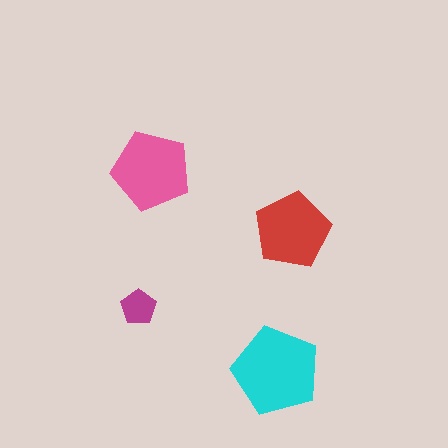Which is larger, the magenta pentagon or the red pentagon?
The red one.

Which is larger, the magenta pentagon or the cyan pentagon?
The cyan one.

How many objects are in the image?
There are 4 objects in the image.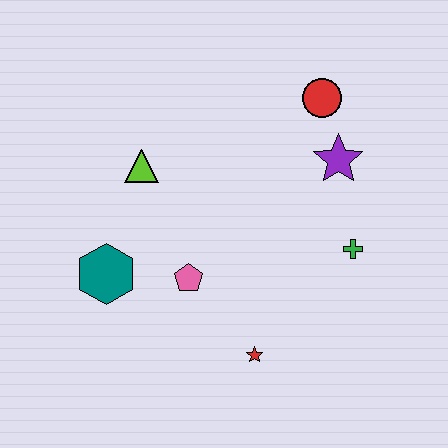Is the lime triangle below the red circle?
Yes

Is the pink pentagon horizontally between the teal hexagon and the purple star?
Yes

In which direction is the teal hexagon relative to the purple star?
The teal hexagon is to the left of the purple star.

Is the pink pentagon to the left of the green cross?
Yes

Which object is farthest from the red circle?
The teal hexagon is farthest from the red circle.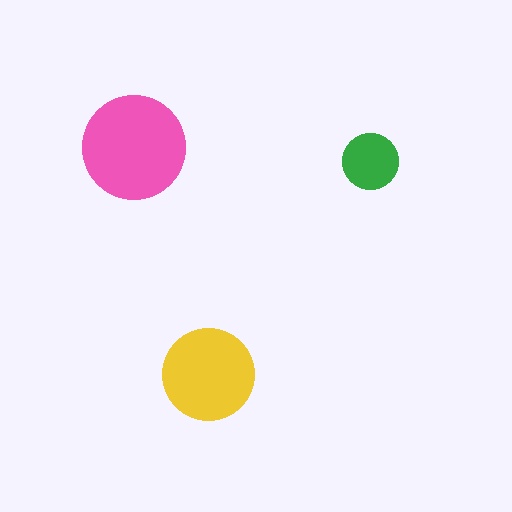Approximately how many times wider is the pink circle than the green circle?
About 2 times wider.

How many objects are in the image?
There are 3 objects in the image.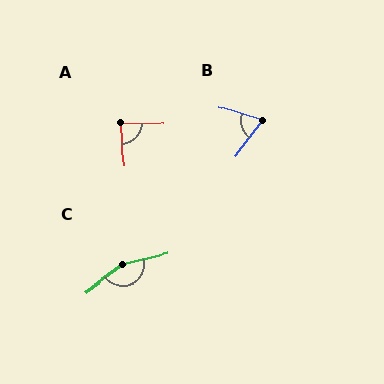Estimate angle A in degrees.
Approximately 85 degrees.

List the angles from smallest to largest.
B (70°), A (85°), C (157°).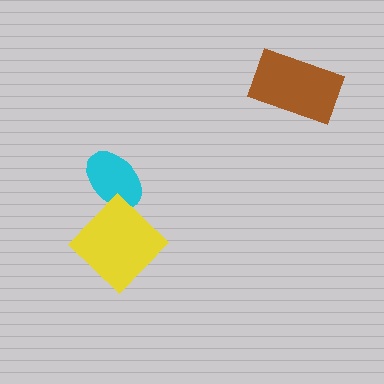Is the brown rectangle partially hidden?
No, no other shape covers it.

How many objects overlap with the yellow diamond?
1 object overlaps with the yellow diamond.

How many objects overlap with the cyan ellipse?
1 object overlaps with the cyan ellipse.